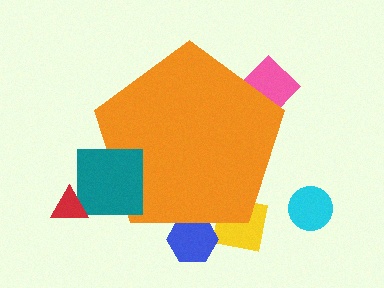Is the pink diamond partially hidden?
Yes, the pink diamond is partially hidden behind the orange pentagon.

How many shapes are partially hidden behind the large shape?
3 shapes are partially hidden.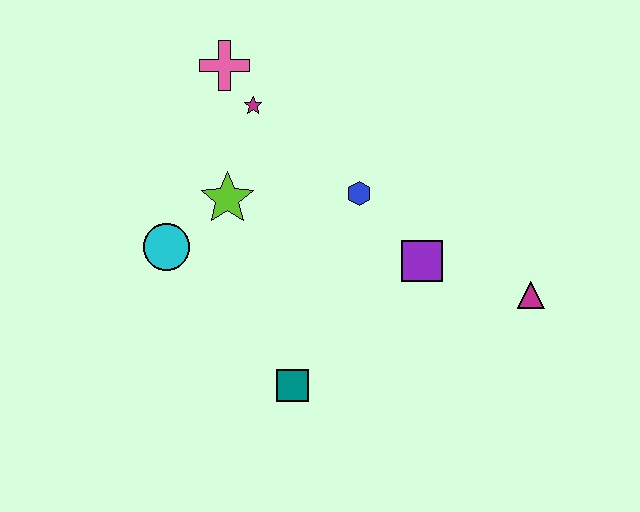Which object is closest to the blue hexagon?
The purple square is closest to the blue hexagon.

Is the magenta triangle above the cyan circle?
No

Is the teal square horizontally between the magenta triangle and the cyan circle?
Yes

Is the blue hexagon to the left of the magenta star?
No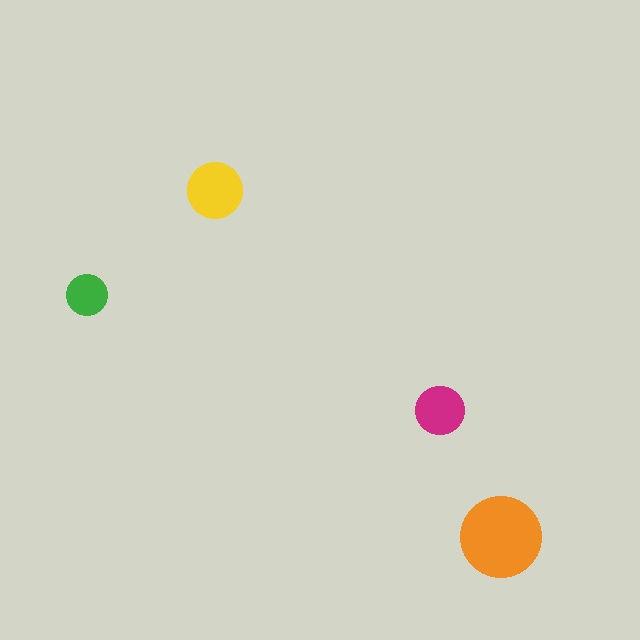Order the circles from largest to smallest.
the orange one, the yellow one, the magenta one, the green one.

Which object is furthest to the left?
The green circle is leftmost.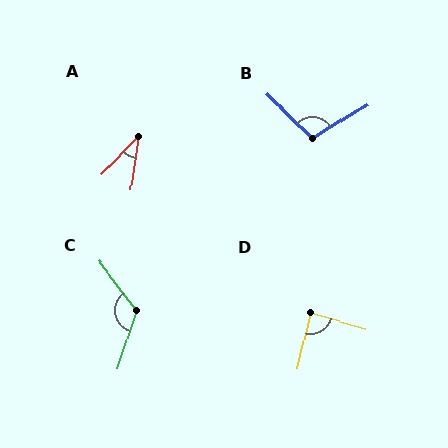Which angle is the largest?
C, at approximately 125 degrees.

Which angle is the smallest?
A, at approximately 35 degrees.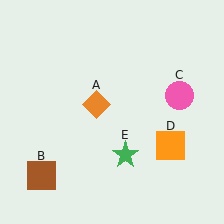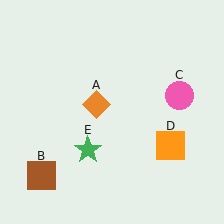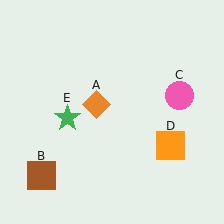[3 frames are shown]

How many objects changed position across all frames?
1 object changed position: green star (object E).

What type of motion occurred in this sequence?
The green star (object E) rotated clockwise around the center of the scene.